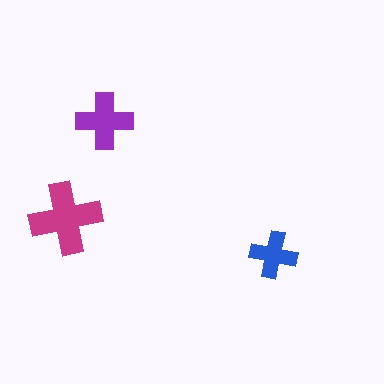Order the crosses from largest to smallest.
the magenta one, the purple one, the blue one.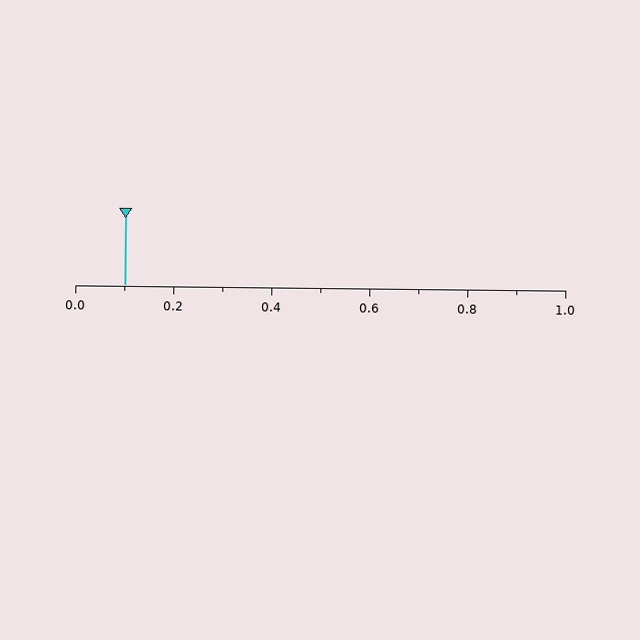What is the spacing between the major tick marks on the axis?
The major ticks are spaced 0.2 apart.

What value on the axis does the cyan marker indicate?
The marker indicates approximately 0.1.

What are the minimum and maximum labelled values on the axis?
The axis runs from 0.0 to 1.0.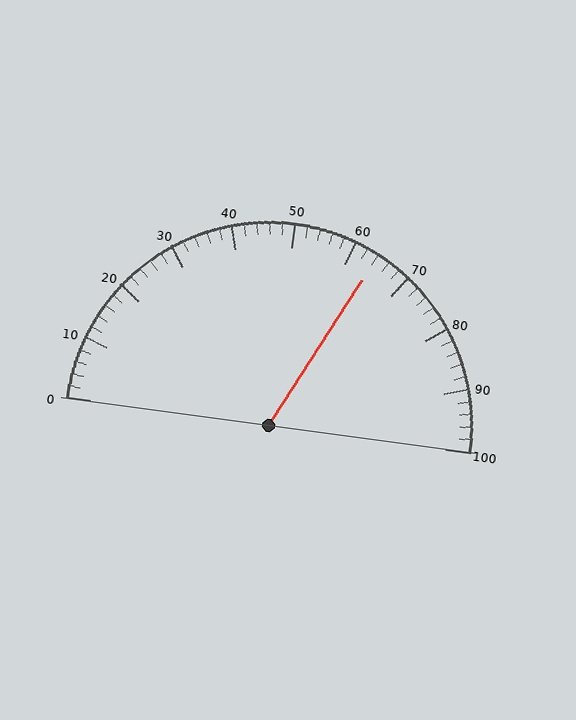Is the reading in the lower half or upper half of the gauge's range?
The reading is in the upper half of the range (0 to 100).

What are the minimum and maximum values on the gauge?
The gauge ranges from 0 to 100.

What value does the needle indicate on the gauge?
The needle indicates approximately 64.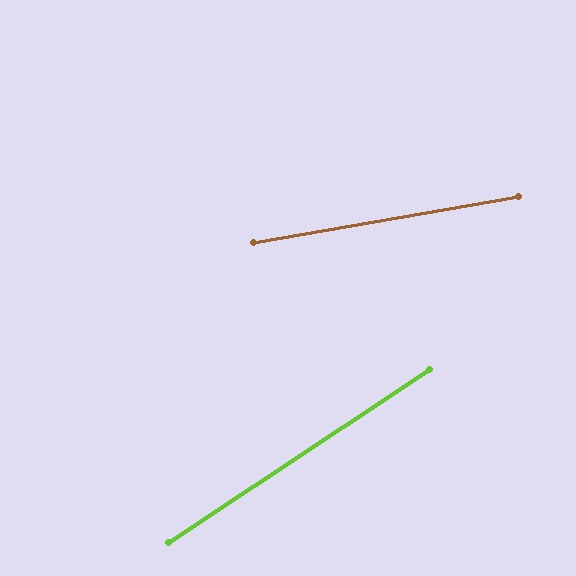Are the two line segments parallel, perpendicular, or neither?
Neither parallel nor perpendicular — they differ by about 24°.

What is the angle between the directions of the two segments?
Approximately 24 degrees.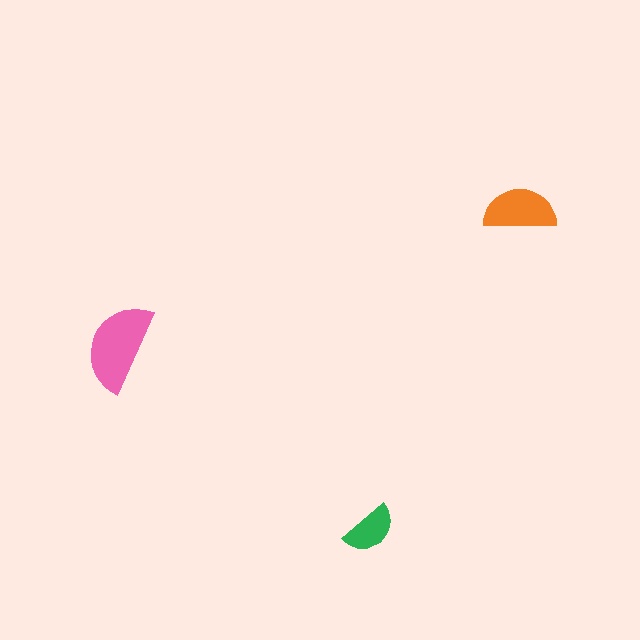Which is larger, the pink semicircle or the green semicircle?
The pink one.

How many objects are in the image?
There are 3 objects in the image.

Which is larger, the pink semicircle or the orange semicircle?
The pink one.